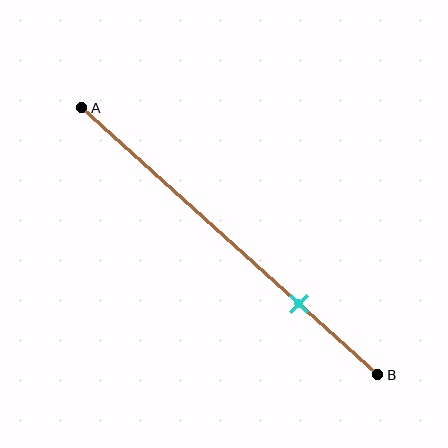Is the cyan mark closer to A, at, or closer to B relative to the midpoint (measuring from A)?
The cyan mark is closer to point B than the midpoint of segment AB.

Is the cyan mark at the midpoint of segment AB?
No, the mark is at about 75% from A, not at the 50% midpoint.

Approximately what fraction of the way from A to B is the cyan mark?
The cyan mark is approximately 75% of the way from A to B.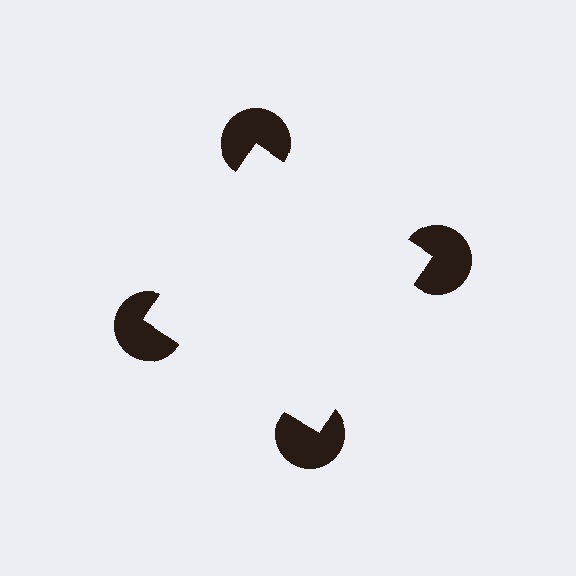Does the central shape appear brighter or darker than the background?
It typically appears slightly brighter than the background, even though no actual brightness change is drawn.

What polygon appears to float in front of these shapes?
An illusory square — its edges are inferred from the aligned wedge cuts in the pac-man discs, not physically drawn.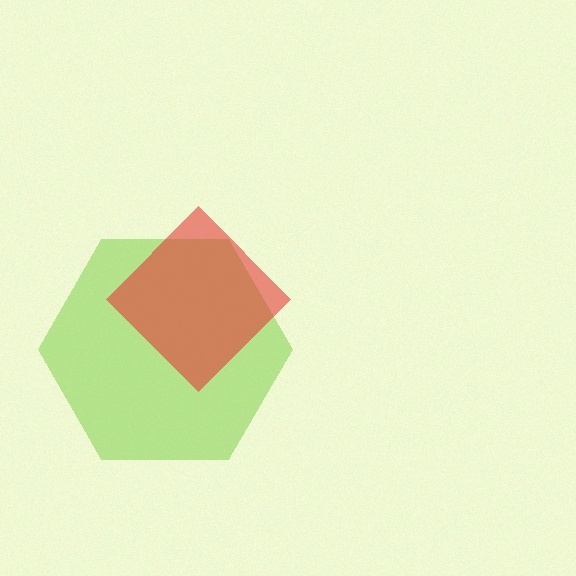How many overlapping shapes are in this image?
There are 2 overlapping shapes in the image.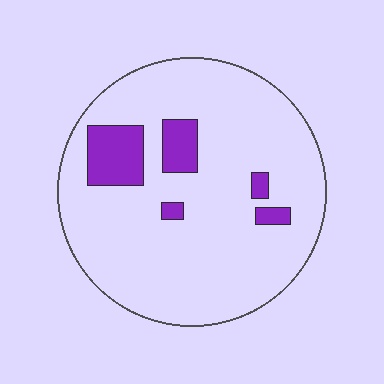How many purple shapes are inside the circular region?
5.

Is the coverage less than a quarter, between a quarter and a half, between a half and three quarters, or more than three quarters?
Less than a quarter.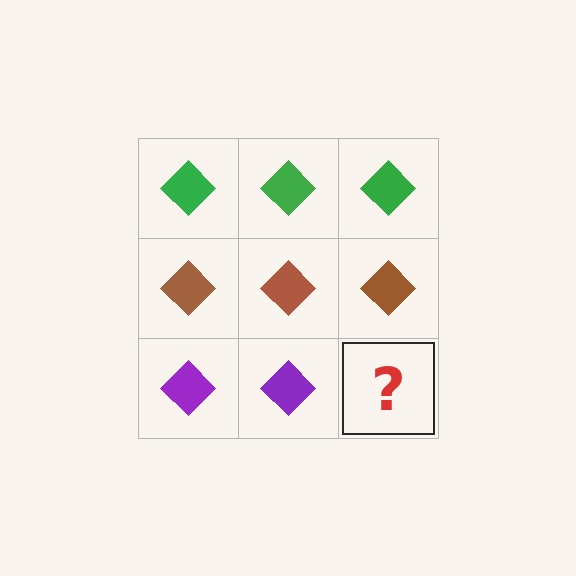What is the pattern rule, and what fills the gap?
The rule is that each row has a consistent color. The gap should be filled with a purple diamond.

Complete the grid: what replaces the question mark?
The question mark should be replaced with a purple diamond.